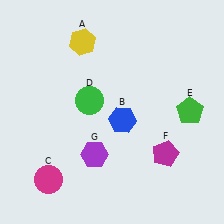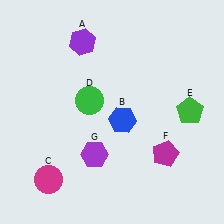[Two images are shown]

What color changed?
The hexagon (A) changed from yellow in Image 1 to purple in Image 2.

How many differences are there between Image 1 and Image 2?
There is 1 difference between the two images.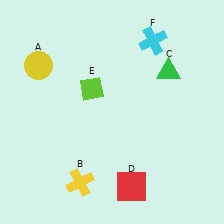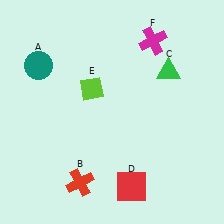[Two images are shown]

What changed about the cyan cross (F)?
In Image 1, F is cyan. In Image 2, it changed to magenta.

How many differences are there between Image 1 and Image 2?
There are 3 differences between the two images.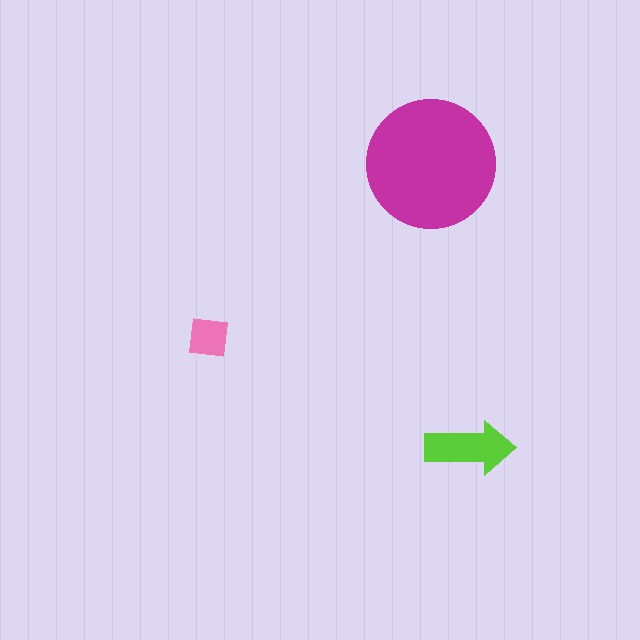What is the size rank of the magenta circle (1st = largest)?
1st.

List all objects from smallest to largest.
The pink square, the lime arrow, the magenta circle.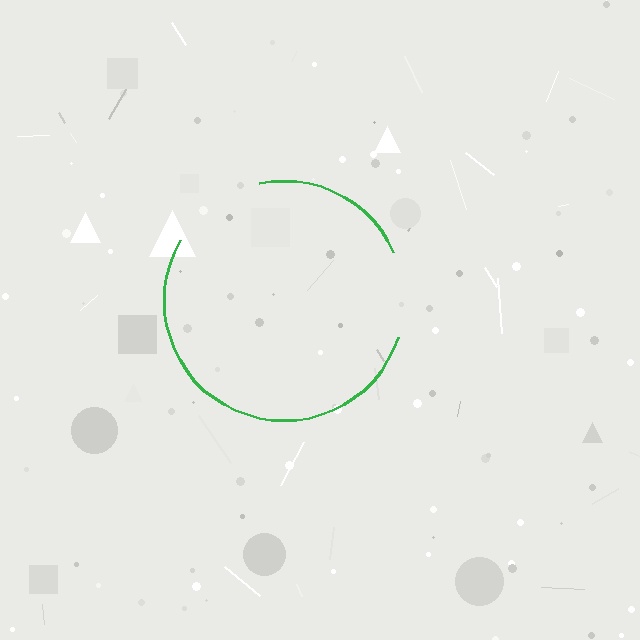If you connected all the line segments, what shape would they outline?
They would outline a circle.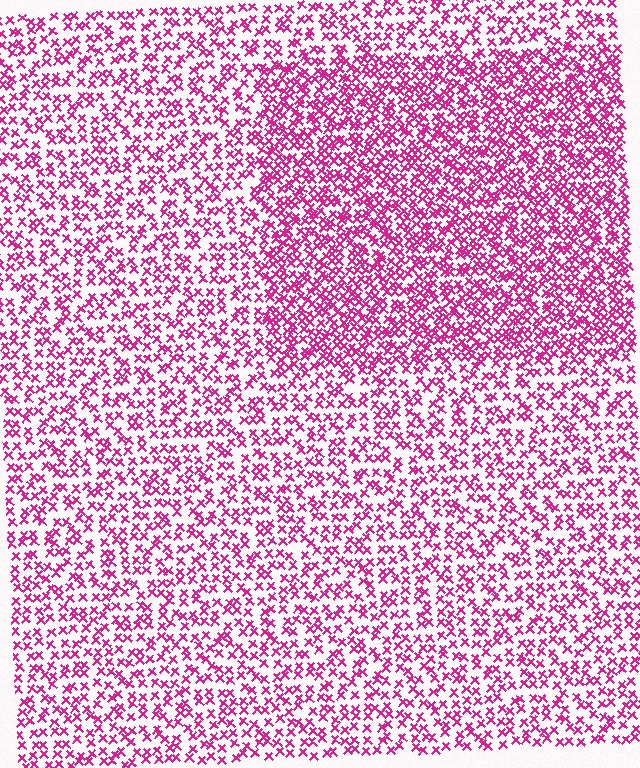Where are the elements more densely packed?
The elements are more densely packed inside the rectangle boundary.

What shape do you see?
I see a rectangle.